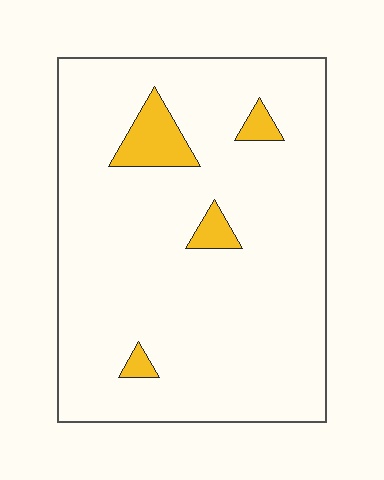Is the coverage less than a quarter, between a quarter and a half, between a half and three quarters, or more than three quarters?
Less than a quarter.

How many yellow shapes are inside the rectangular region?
4.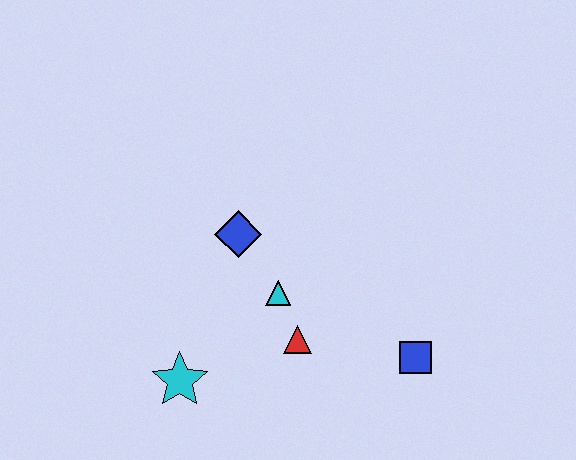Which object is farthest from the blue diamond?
The blue square is farthest from the blue diamond.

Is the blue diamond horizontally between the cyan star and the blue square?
Yes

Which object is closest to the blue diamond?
The cyan triangle is closest to the blue diamond.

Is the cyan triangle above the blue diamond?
No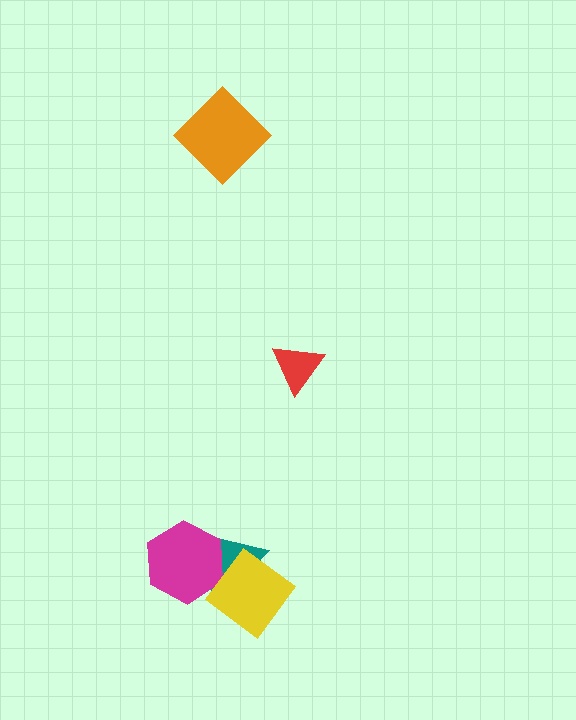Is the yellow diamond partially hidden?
No, no other shape covers it.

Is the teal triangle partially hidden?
Yes, it is partially covered by another shape.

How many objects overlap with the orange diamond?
0 objects overlap with the orange diamond.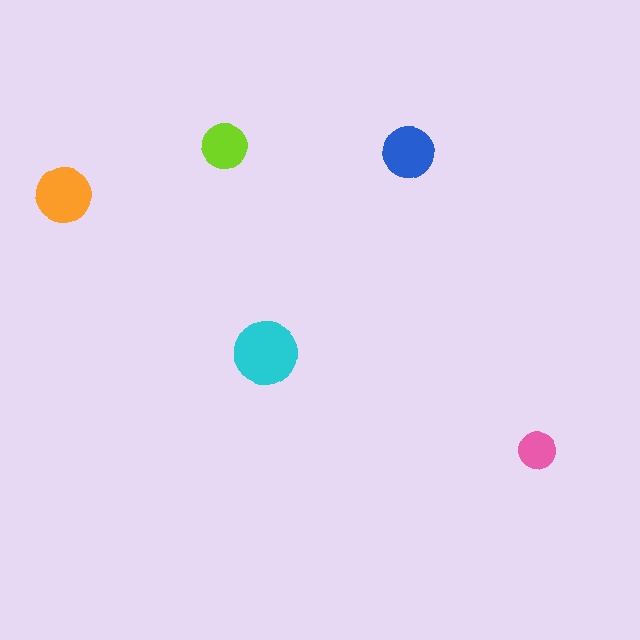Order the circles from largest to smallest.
the cyan one, the orange one, the blue one, the lime one, the pink one.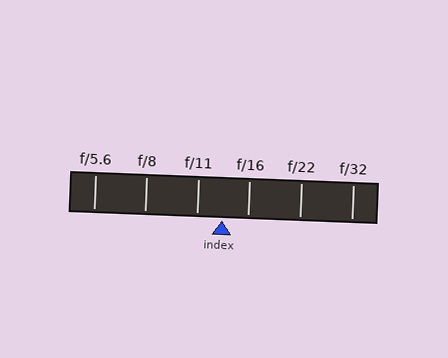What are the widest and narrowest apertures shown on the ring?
The widest aperture shown is f/5.6 and the narrowest is f/32.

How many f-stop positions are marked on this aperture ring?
There are 6 f-stop positions marked.